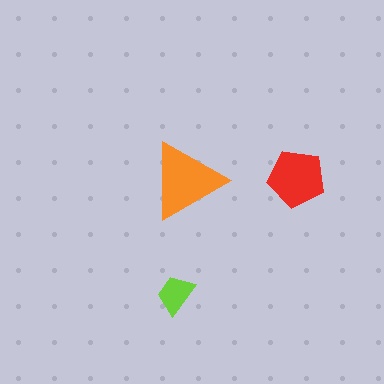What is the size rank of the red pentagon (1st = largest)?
2nd.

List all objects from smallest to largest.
The lime trapezoid, the red pentagon, the orange triangle.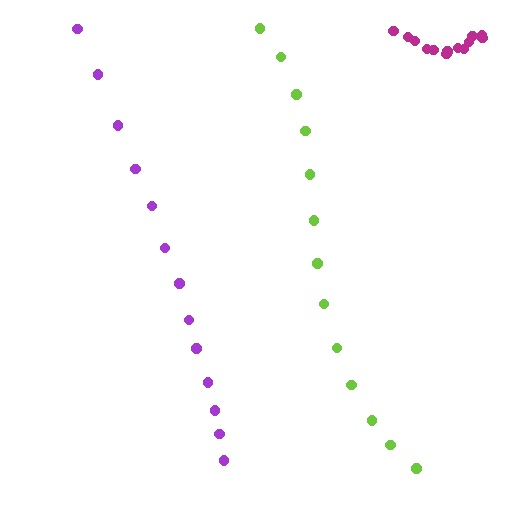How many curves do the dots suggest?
There are 3 distinct paths.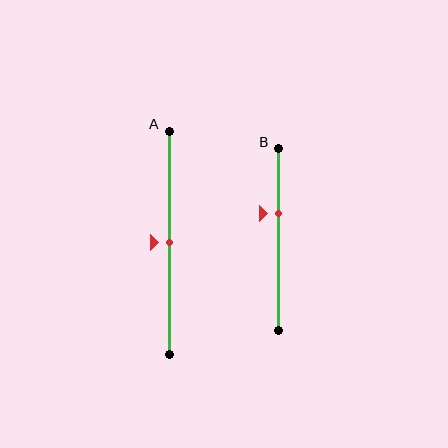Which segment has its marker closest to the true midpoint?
Segment A has its marker closest to the true midpoint.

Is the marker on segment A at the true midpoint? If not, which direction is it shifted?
Yes, the marker on segment A is at the true midpoint.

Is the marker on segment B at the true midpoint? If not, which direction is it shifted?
No, the marker on segment B is shifted upward by about 14% of the segment length.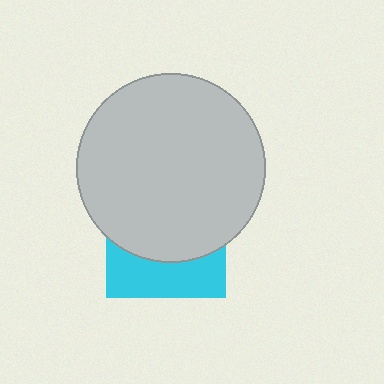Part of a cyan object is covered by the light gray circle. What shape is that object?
It is a square.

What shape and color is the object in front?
The object in front is a light gray circle.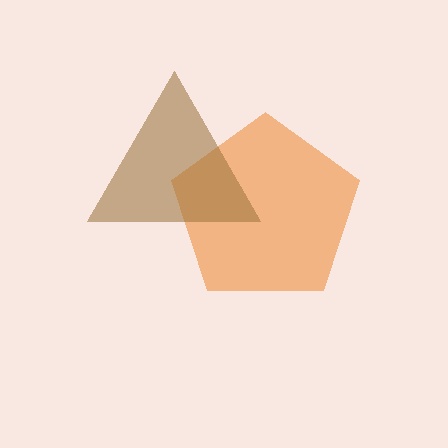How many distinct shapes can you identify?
There are 2 distinct shapes: an orange pentagon, a brown triangle.